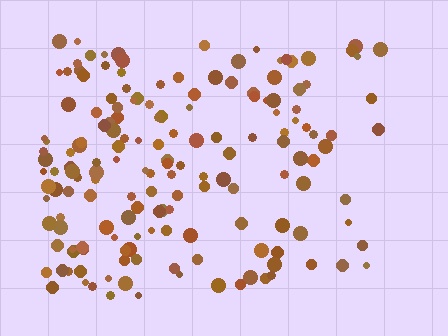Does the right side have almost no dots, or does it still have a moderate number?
Still a moderate number, just noticeably fewer than the left.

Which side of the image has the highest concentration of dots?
The left.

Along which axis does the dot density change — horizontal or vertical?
Horizontal.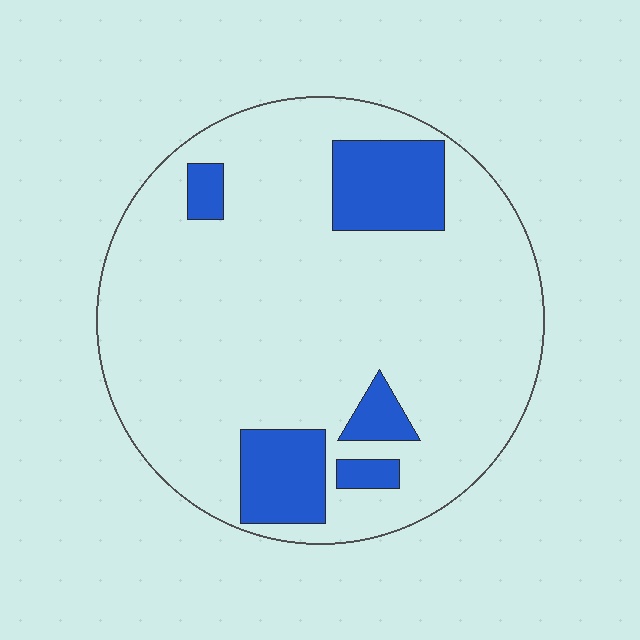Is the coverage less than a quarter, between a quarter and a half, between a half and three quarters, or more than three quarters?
Less than a quarter.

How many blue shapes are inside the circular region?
5.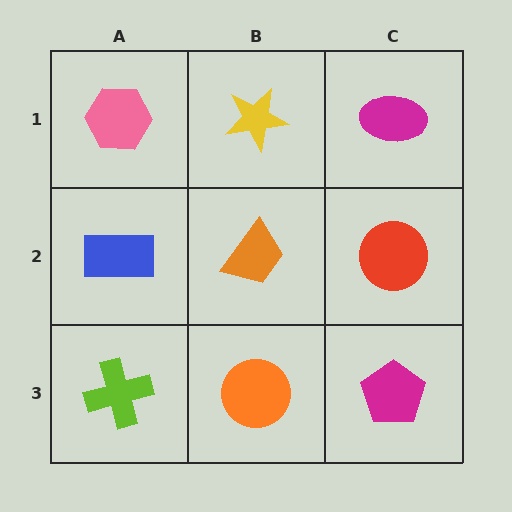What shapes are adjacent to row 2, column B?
A yellow star (row 1, column B), an orange circle (row 3, column B), a blue rectangle (row 2, column A), a red circle (row 2, column C).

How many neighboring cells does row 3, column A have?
2.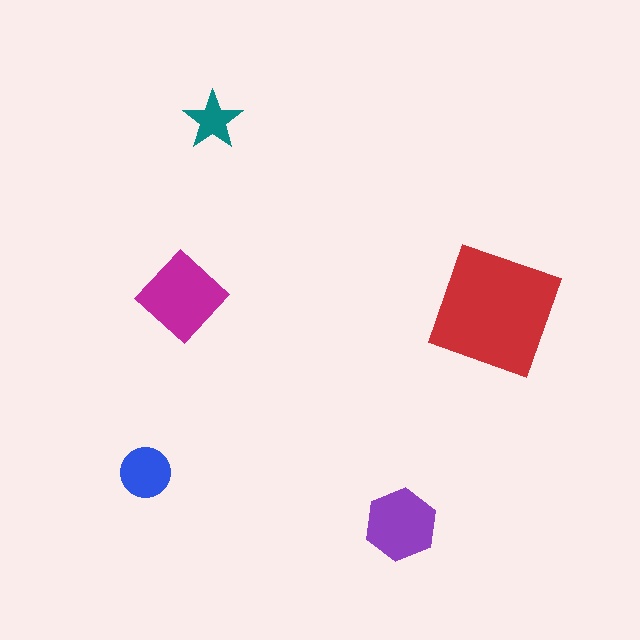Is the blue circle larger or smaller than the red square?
Smaller.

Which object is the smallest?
The teal star.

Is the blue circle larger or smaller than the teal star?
Larger.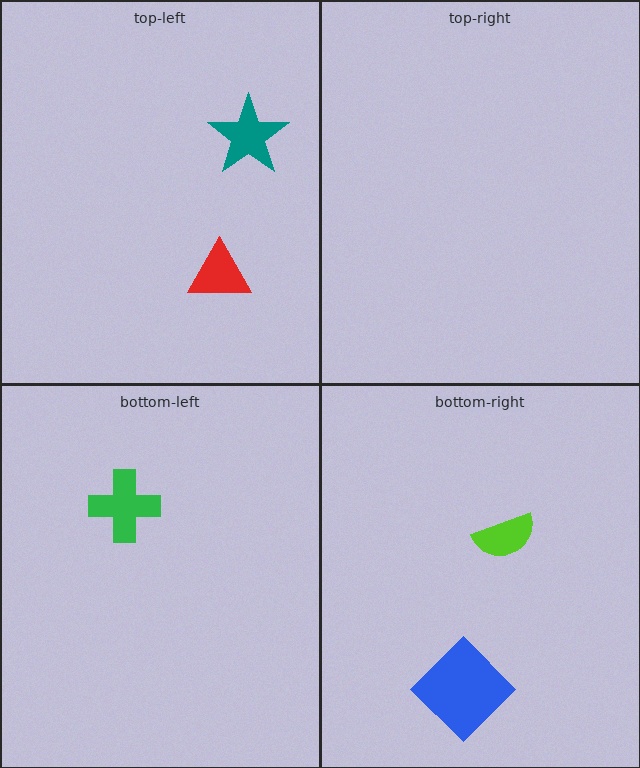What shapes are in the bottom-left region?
The green cross.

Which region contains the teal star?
The top-left region.